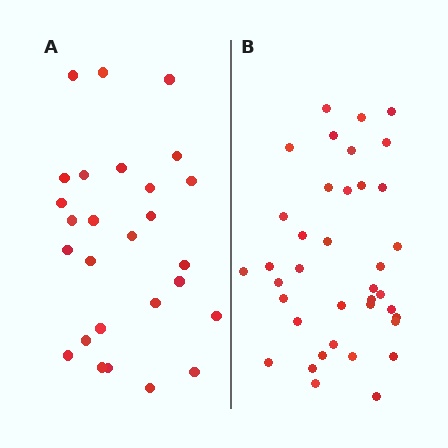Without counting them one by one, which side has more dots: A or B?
Region B (the right region) has more dots.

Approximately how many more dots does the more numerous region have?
Region B has roughly 12 or so more dots than region A.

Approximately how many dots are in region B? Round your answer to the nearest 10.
About 40 dots. (The exact count is 38, which rounds to 40.)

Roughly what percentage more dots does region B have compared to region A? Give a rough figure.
About 40% more.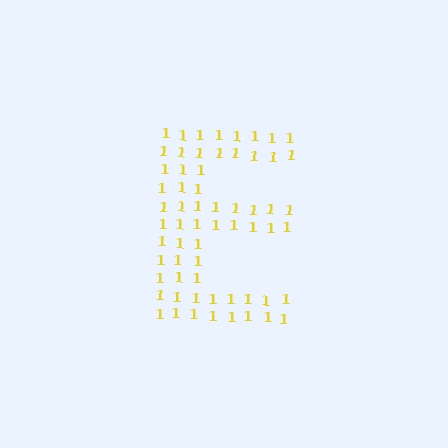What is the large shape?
The large shape is the letter E.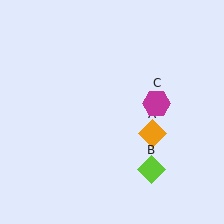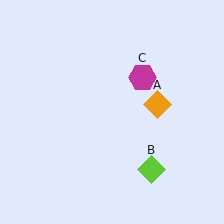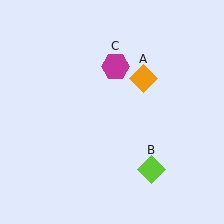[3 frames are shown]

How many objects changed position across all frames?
2 objects changed position: orange diamond (object A), magenta hexagon (object C).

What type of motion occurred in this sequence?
The orange diamond (object A), magenta hexagon (object C) rotated counterclockwise around the center of the scene.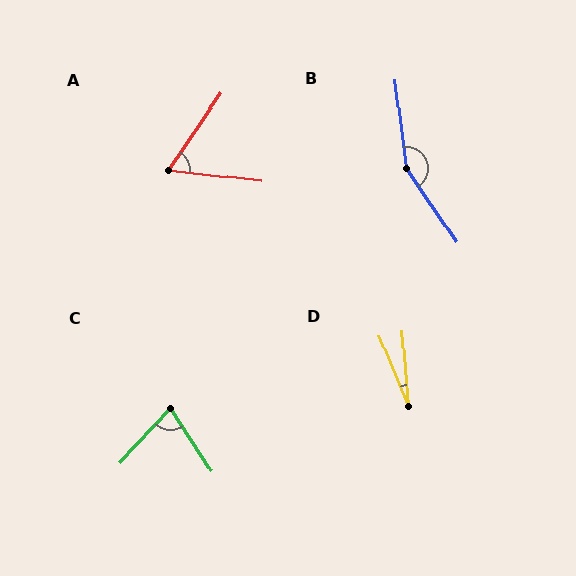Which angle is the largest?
B, at approximately 153 degrees.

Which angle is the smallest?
D, at approximately 18 degrees.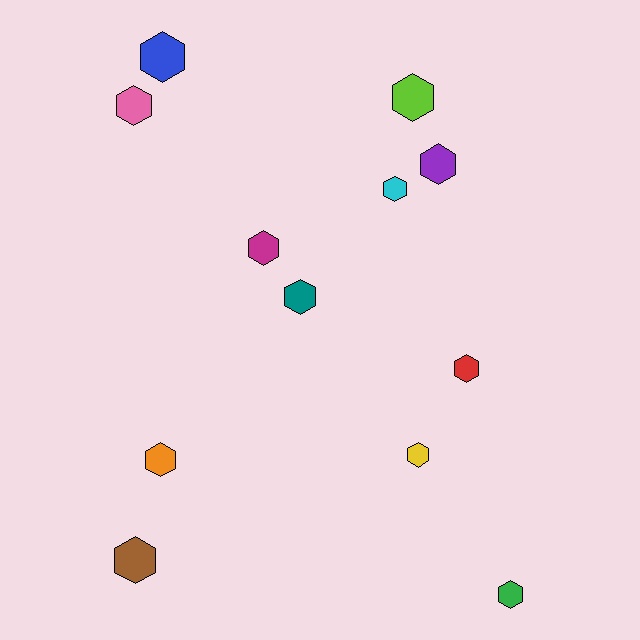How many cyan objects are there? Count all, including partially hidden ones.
There is 1 cyan object.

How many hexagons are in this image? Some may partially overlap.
There are 12 hexagons.